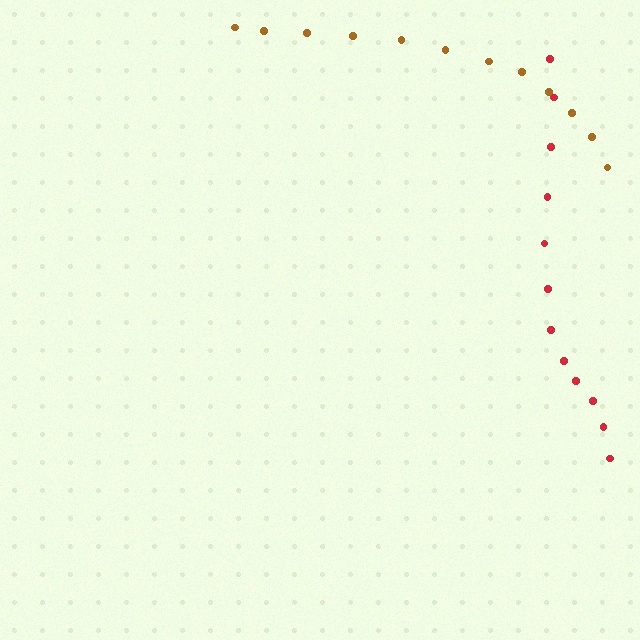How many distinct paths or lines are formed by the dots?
There are 2 distinct paths.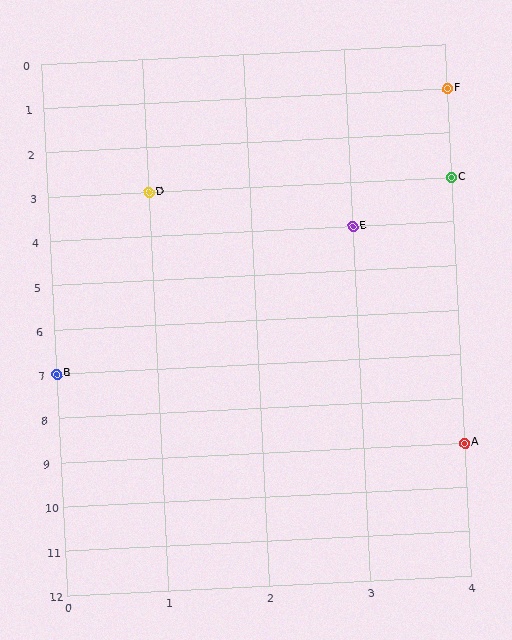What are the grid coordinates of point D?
Point D is at grid coordinates (1, 3).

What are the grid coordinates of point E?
Point E is at grid coordinates (3, 4).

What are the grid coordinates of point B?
Point B is at grid coordinates (0, 7).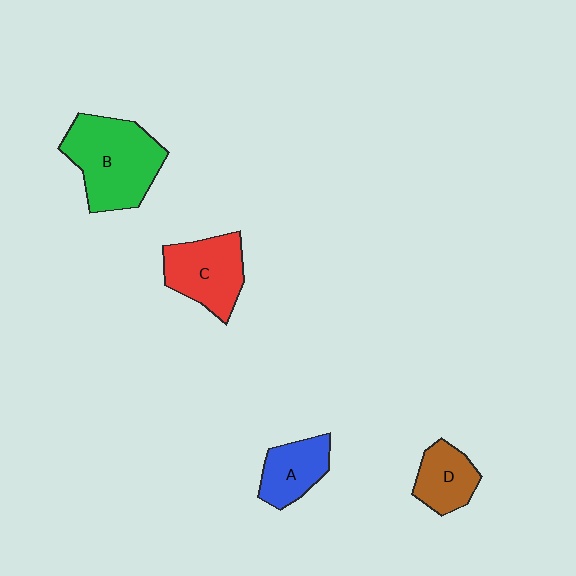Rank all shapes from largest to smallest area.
From largest to smallest: B (green), C (red), A (blue), D (brown).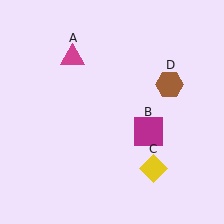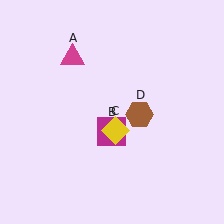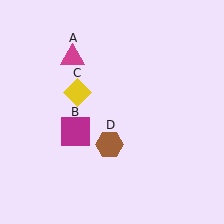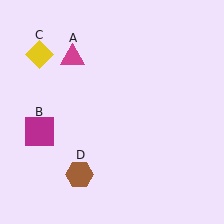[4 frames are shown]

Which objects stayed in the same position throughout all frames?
Magenta triangle (object A) remained stationary.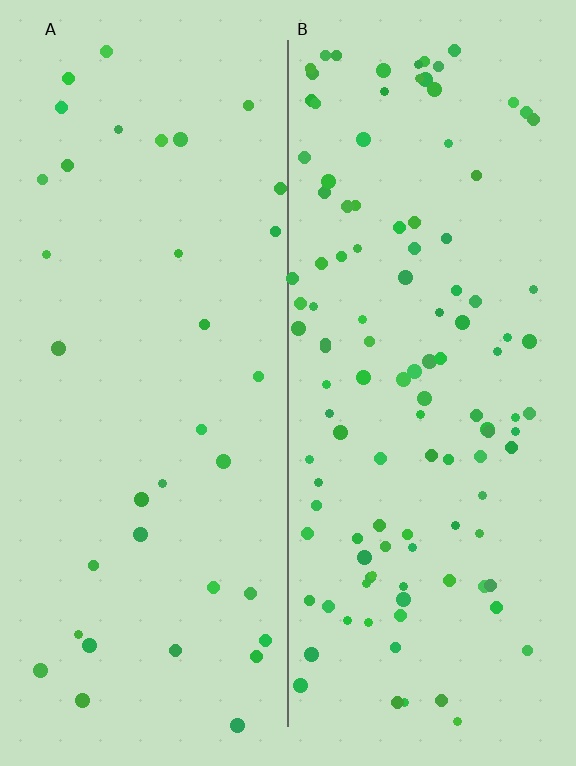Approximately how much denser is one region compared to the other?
Approximately 3.3× — region B over region A.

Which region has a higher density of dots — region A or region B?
B (the right).